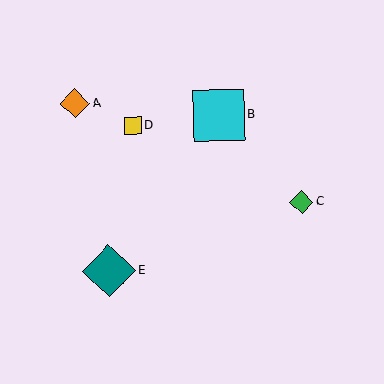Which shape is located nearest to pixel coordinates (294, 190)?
The green diamond (labeled C) at (301, 202) is nearest to that location.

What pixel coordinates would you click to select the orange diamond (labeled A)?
Click at (75, 104) to select the orange diamond A.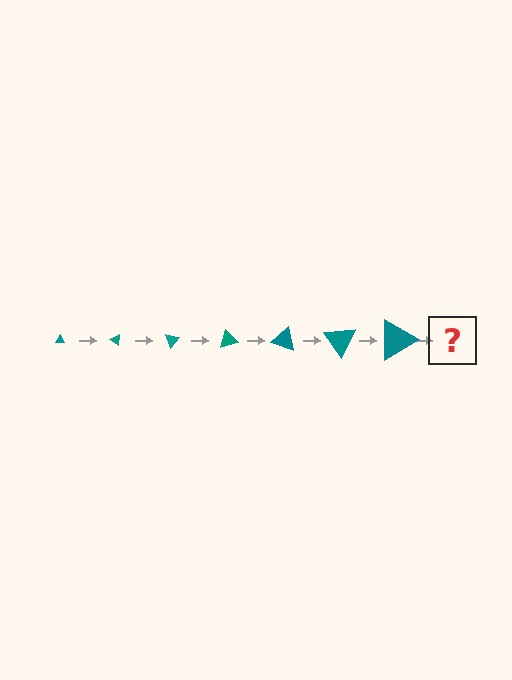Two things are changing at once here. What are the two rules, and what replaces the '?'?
The two rules are that the triangle grows larger each step and it rotates 35 degrees each step. The '?' should be a triangle, larger than the previous one and rotated 245 degrees from the start.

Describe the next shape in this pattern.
It should be a triangle, larger than the previous one and rotated 245 degrees from the start.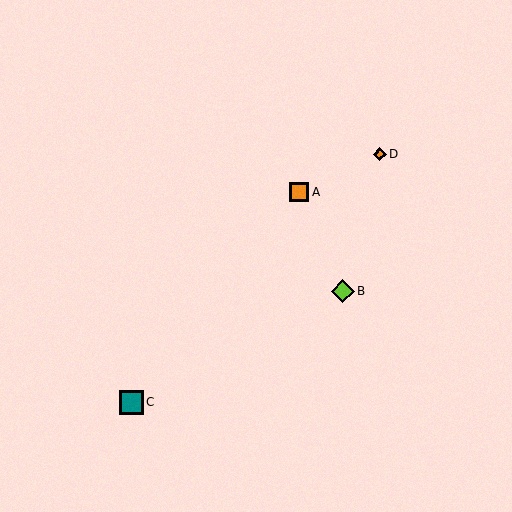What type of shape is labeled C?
Shape C is a teal square.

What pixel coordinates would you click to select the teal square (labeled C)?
Click at (131, 402) to select the teal square C.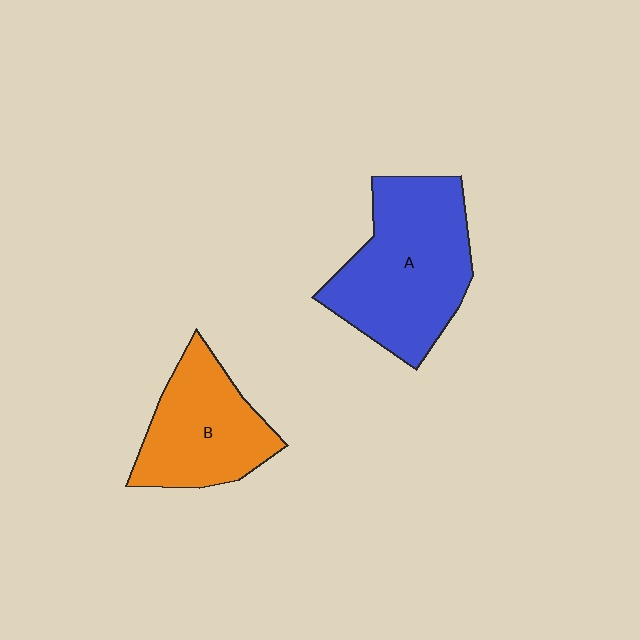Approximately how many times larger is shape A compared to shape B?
Approximately 1.4 times.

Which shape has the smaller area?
Shape B (orange).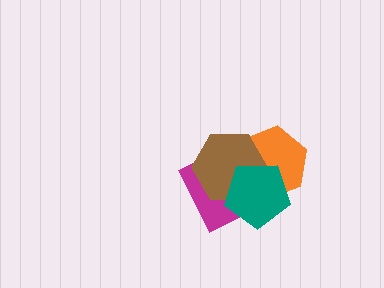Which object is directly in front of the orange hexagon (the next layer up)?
The magenta diamond is directly in front of the orange hexagon.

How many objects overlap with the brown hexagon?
3 objects overlap with the brown hexagon.